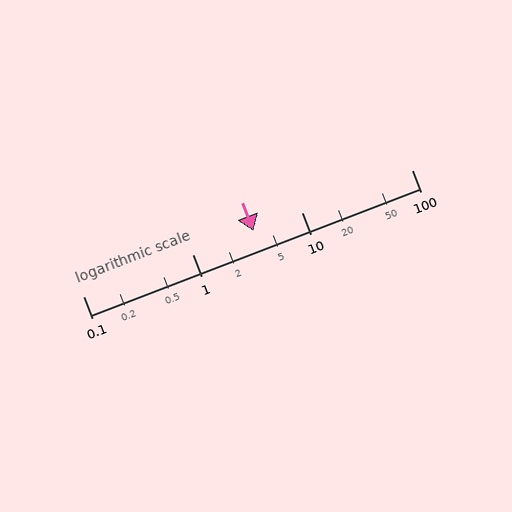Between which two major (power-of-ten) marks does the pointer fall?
The pointer is between 1 and 10.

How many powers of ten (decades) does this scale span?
The scale spans 3 decades, from 0.1 to 100.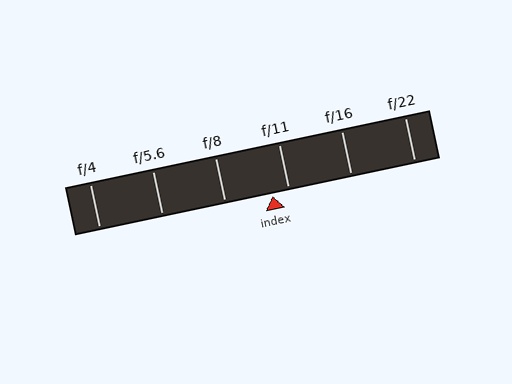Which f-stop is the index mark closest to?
The index mark is closest to f/11.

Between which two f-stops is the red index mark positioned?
The index mark is between f/8 and f/11.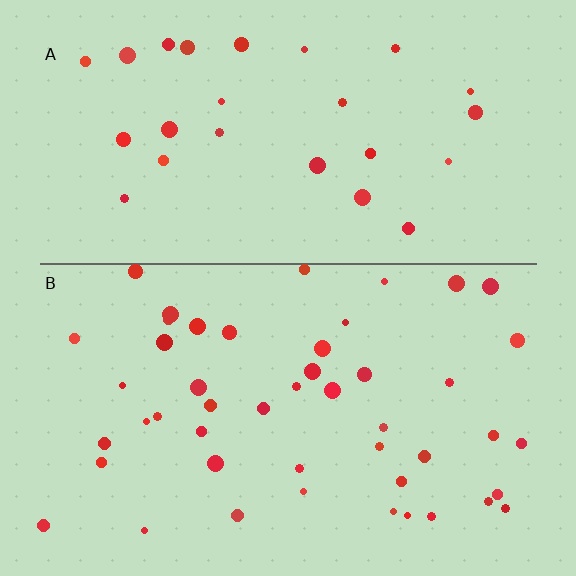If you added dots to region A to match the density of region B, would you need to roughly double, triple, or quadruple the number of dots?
Approximately double.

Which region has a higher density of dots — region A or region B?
B (the bottom).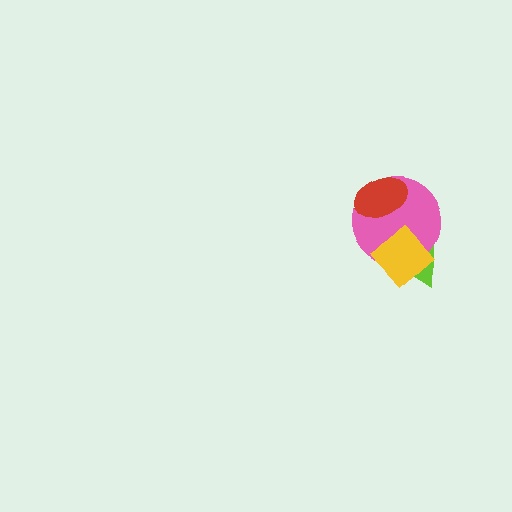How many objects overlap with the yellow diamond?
2 objects overlap with the yellow diamond.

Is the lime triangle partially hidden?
Yes, it is partially covered by another shape.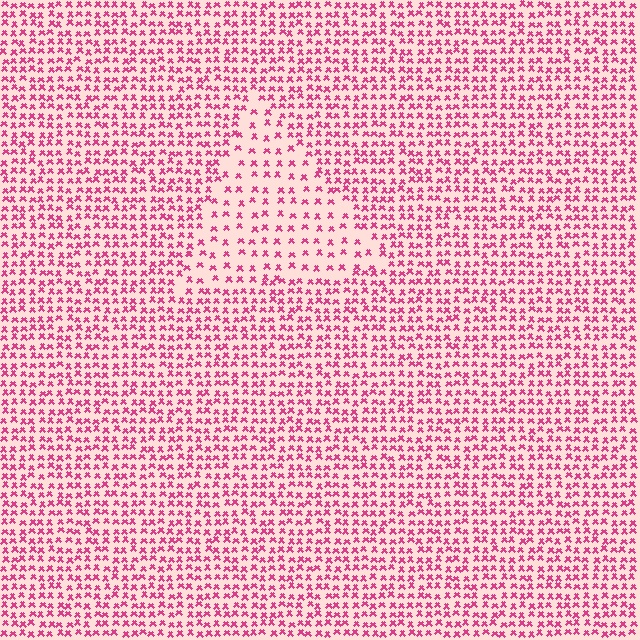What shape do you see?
I see a triangle.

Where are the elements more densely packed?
The elements are more densely packed outside the triangle boundary.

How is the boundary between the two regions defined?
The boundary is defined by a change in element density (approximately 2.0x ratio). All elements are the same color, size, and shape.